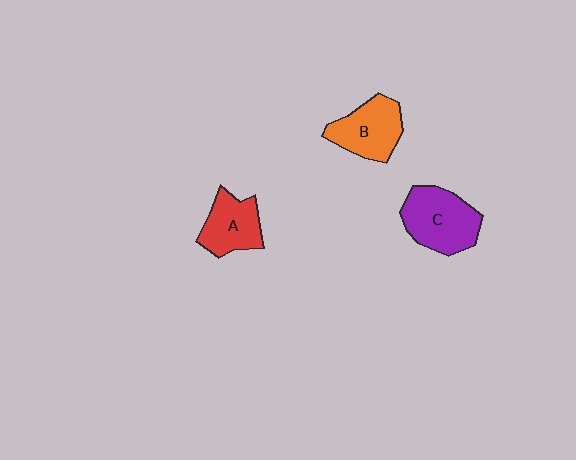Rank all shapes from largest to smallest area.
From largest to smallest: C (purple), B (orange), A (red).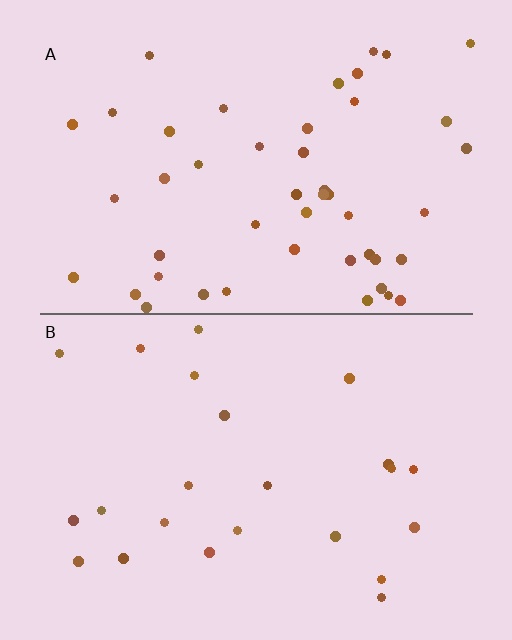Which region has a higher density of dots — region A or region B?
A (the top).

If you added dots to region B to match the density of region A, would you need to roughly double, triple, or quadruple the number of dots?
Approximately double.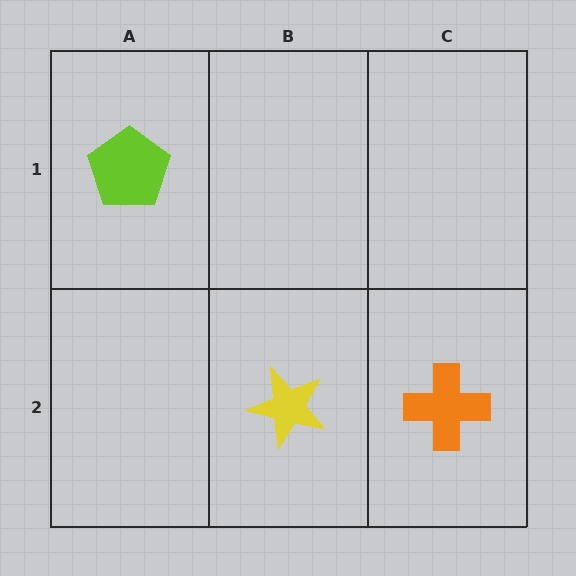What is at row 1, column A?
A lime pentagon.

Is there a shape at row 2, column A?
No, that cell is empty.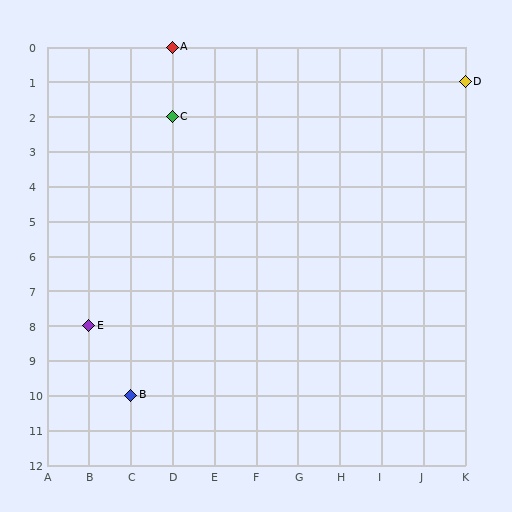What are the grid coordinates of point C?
Point C is at grid coordinates (D, 2).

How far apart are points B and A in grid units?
Points B and A are 1 column and 10 rows apart (about 10.0 grid units diagonally).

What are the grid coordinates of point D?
Point D is at grid coordinates (K, 1).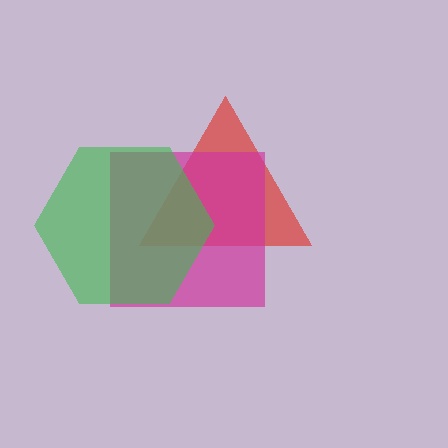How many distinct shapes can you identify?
There are 3 distinct shapes: a red triangle, a magenta square, a green hexagon.